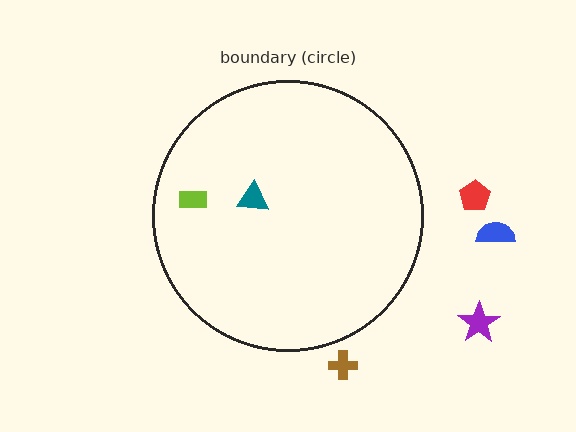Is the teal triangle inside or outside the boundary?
Inside.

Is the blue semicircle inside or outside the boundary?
Outside.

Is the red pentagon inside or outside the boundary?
Outside.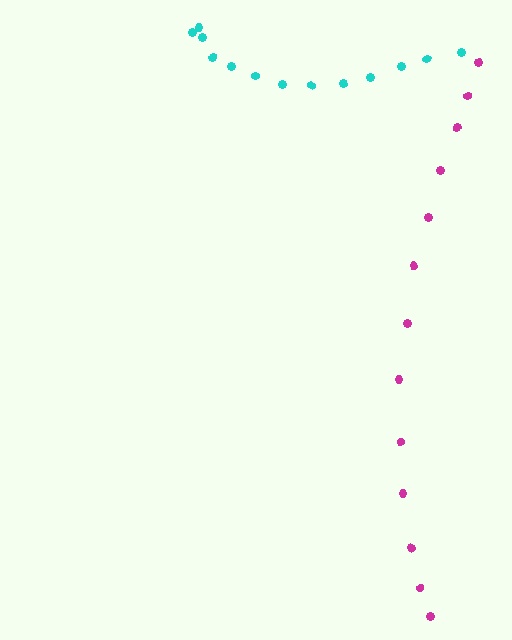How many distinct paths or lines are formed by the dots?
There are 2 distinct paths.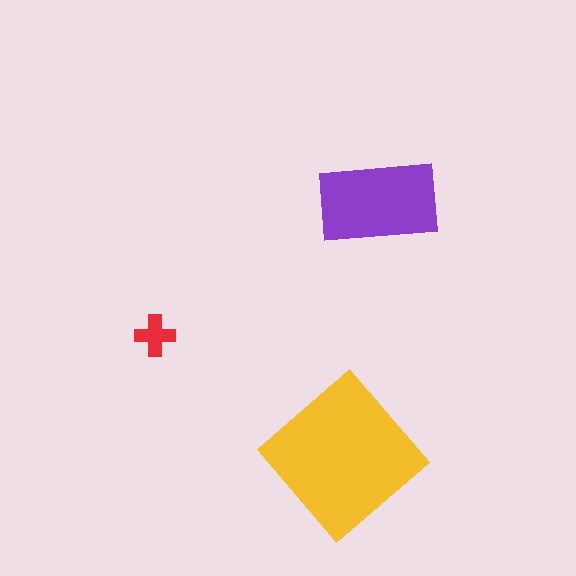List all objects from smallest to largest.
The red cross, the purple rectangle, the yellow diamond.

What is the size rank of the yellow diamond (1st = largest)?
1st.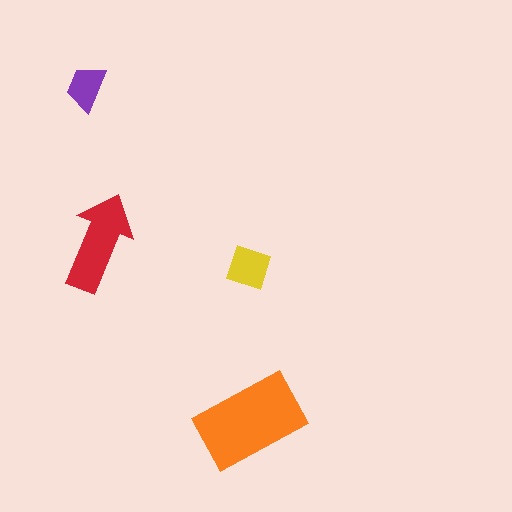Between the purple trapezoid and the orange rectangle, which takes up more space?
The orange rectangle.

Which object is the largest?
The orange rectangle.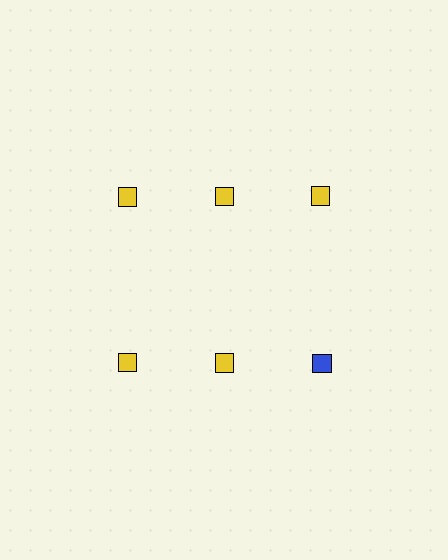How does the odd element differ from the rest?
It has a different color: blue instead of yellow.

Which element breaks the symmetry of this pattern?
The blue square in the second row, center column breaks the symmetry. All other shapes are yellow squares.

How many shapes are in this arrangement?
There are 6 shapes arranged in a grid pattern.